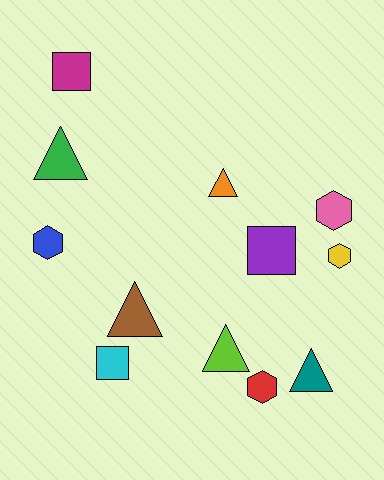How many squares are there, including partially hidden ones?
There are 3 squares.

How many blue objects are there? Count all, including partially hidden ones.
There is 1 blue object.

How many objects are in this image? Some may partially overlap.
There are 12 objects.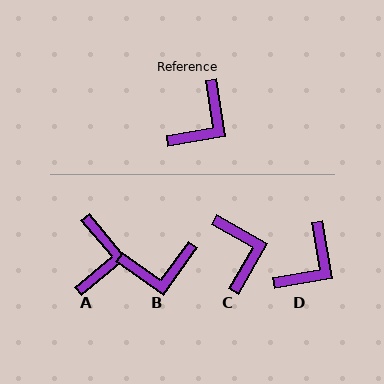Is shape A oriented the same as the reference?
No, it is off by about 30 degrees.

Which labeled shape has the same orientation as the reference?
D.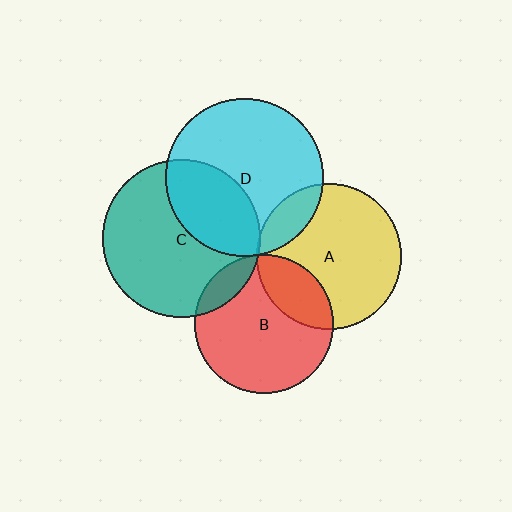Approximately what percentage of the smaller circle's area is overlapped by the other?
Approximately 15%.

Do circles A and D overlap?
Yes.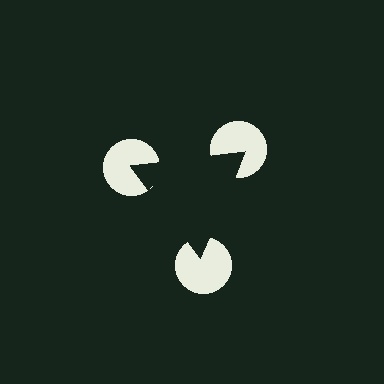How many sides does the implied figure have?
3 sides.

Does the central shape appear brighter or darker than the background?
It typically appears slightly darker than the background, even though no actual brightness change is drawn.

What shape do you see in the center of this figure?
An illusory triangle — its edges are inferred from the aligned wedge cuts in the pac-man discs, not physically drawn.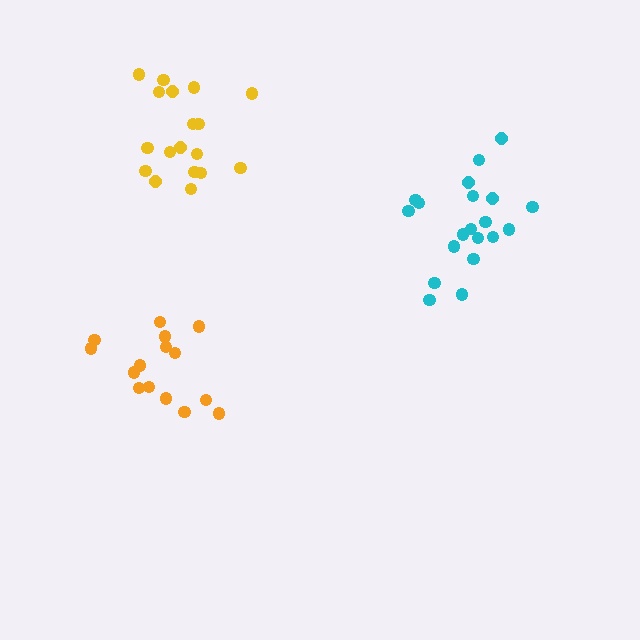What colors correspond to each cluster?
The clusters are colored: orange, cyan, yellow.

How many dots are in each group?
Group 1: 15 dots, Group 2: 20 dots, Group 3: 18 dots (53 total).